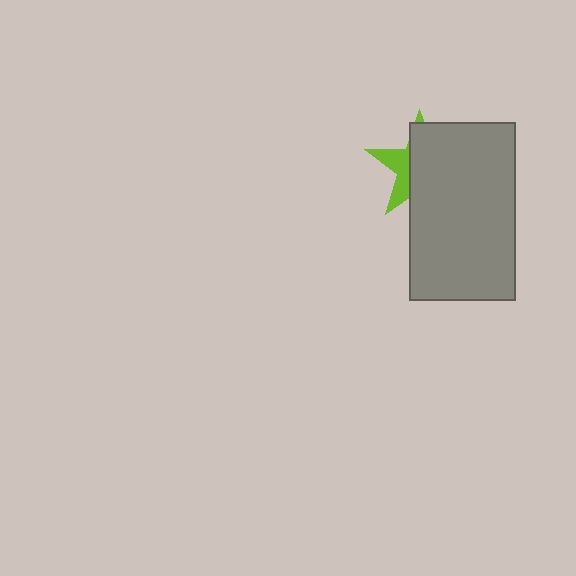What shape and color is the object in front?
The object in front is a gray rectangle.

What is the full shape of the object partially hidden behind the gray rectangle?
The partially hidden object is a lime star.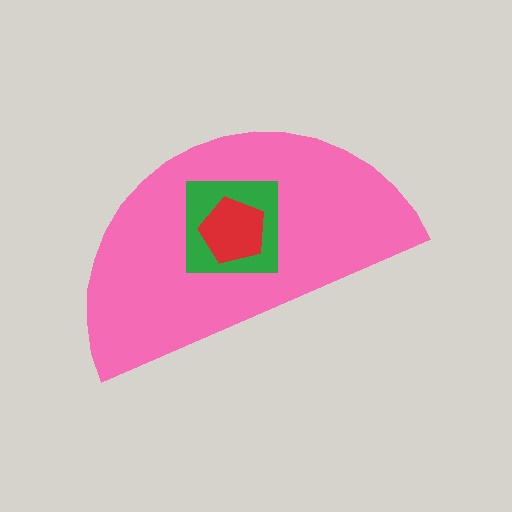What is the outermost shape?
The pink semicircle.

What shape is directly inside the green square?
The red pentagon.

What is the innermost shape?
The red pentagon.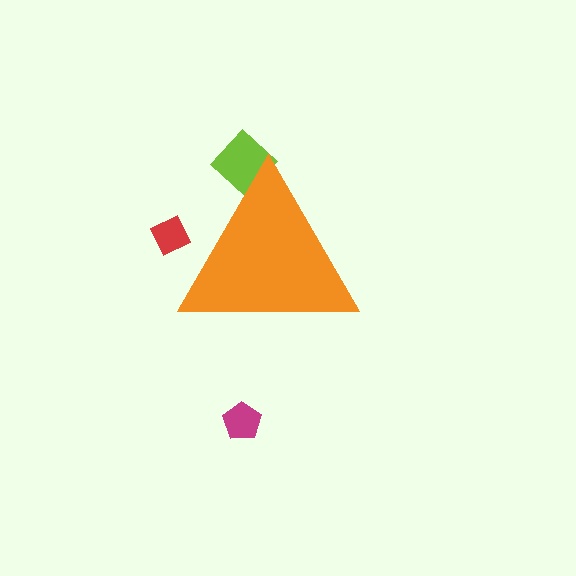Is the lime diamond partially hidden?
Yes, the lime diamond is partially hidden behind the orange triangle.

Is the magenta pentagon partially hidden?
No, the magenta pentagon is fully visible.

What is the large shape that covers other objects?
An orange triangle.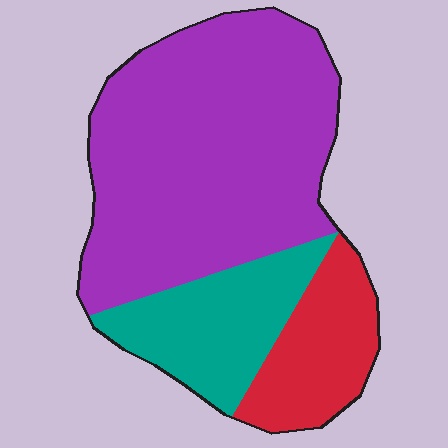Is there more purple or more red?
Purple.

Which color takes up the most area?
Purple, at roughly 60%.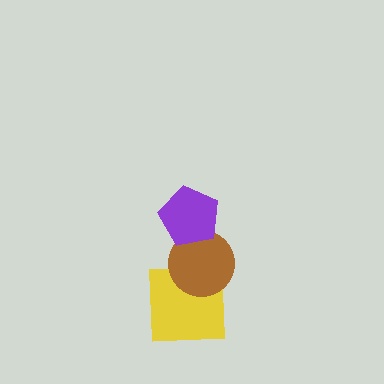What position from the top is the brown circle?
The brown circle is 2nd from the top.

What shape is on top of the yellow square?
The brown circle is on top of the yellow square.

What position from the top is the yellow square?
The yellow square is 3rd from the top.